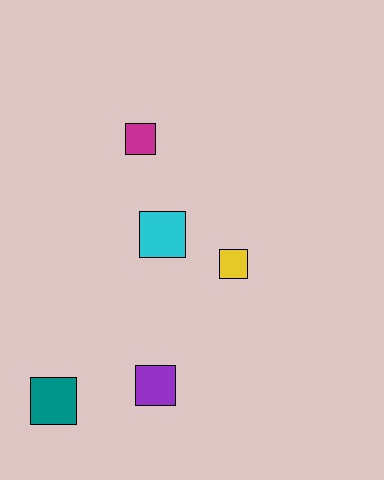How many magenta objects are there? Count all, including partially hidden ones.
There is 1 magenta object.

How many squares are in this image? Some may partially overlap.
There are 5 squares.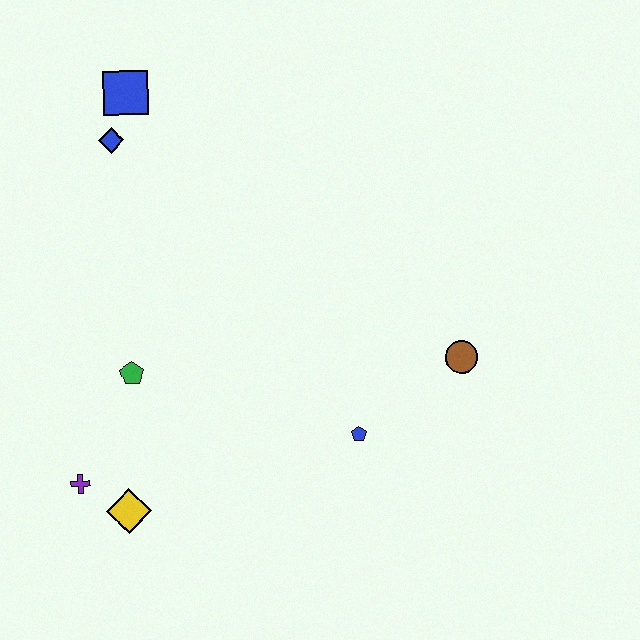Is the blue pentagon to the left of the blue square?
No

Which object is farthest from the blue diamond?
The brown circle is farthest from the blue diamond.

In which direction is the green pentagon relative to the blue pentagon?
The green pentagon is to the left of the blue pentagon.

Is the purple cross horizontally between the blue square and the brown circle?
No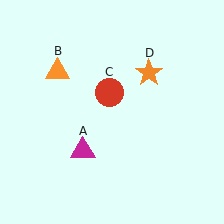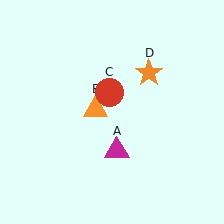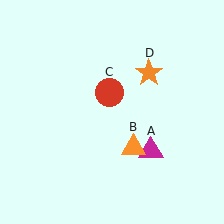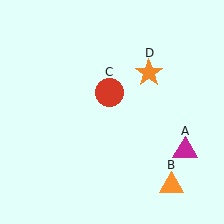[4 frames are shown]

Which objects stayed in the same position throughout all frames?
Red circle (object C) and orange star (object D) remained stationary.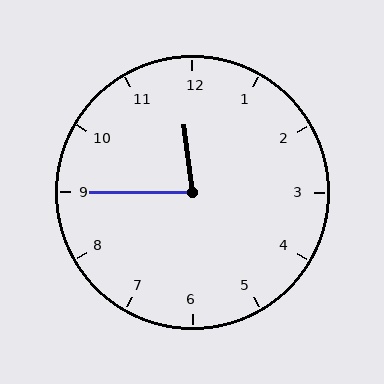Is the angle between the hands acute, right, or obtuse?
It is acute.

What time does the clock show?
11:45.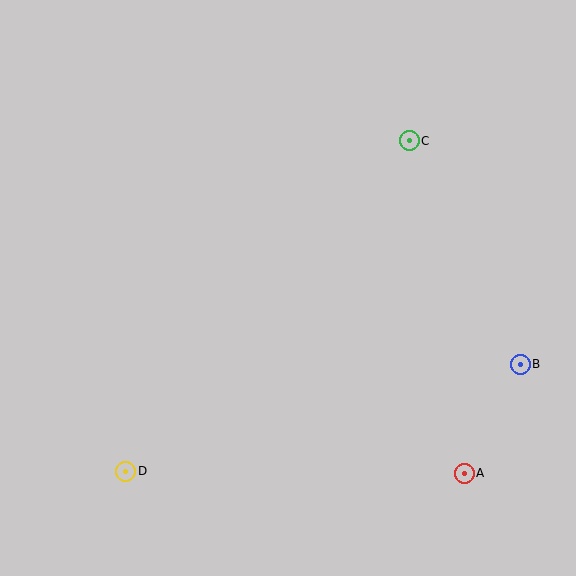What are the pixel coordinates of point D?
Point D is at (126, 471).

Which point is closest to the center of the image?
Point C at (409, 141) is closest to the center.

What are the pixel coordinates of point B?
Point B is at (520, 364).